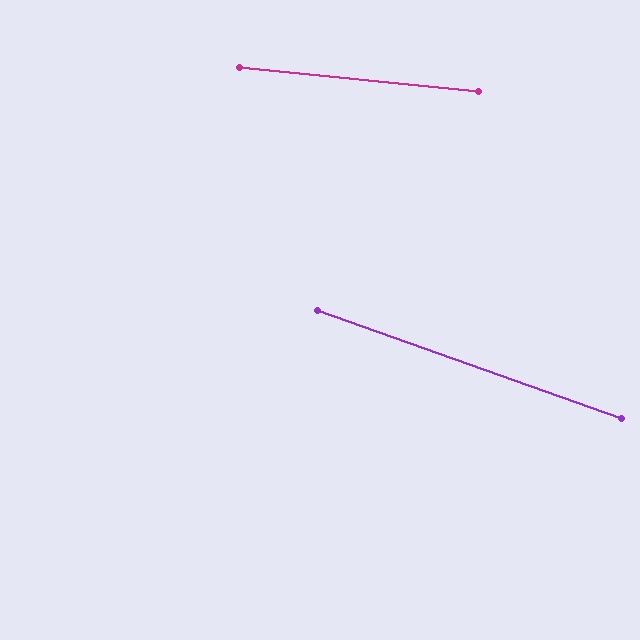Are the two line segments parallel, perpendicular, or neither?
Neither parallel nor perpendicular — they differ by about 14°.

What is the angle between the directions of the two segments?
Approximately 14 degrees.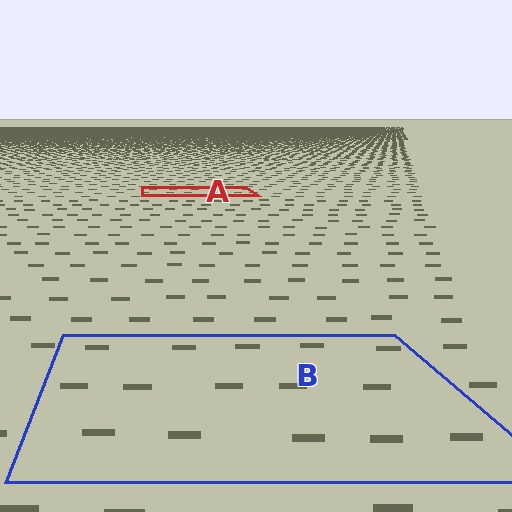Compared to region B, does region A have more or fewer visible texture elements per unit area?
Region A has more texture elements per unit area — they are packed more densely because it is farther away.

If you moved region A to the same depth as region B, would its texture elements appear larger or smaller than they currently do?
They would appear larger. At a closer depth, the same texture elements are projected at a bigger on-screen size.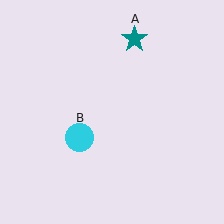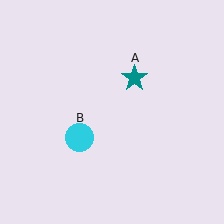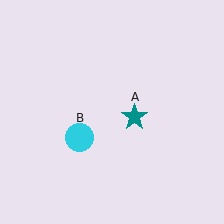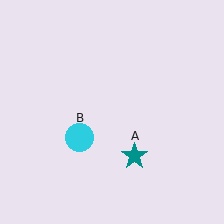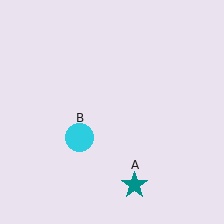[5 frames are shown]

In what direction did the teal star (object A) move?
The teal star (object A) moved down.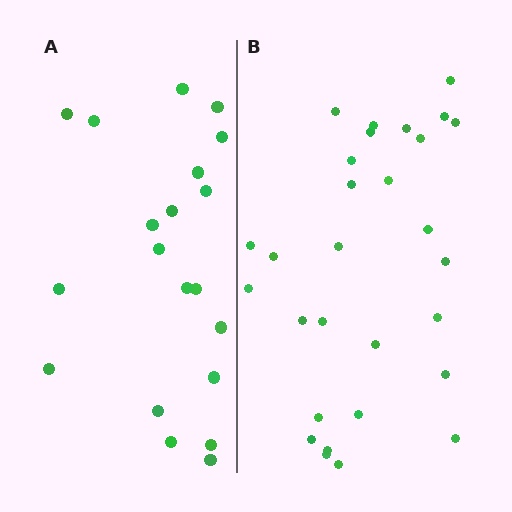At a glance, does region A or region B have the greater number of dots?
Region B (the right region) has more dots.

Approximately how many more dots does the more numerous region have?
Region B has roughly 8 or so more dots than region A.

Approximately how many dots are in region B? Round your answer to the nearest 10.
About 30 dots. (The exact count is 29, which rounds to 30.)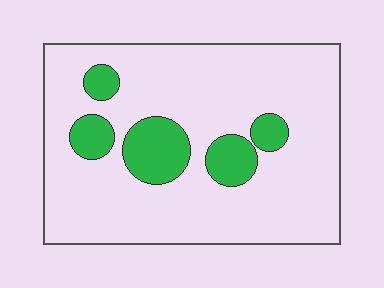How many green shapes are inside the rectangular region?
5.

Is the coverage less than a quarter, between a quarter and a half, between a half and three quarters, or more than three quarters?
Less than a quarter.